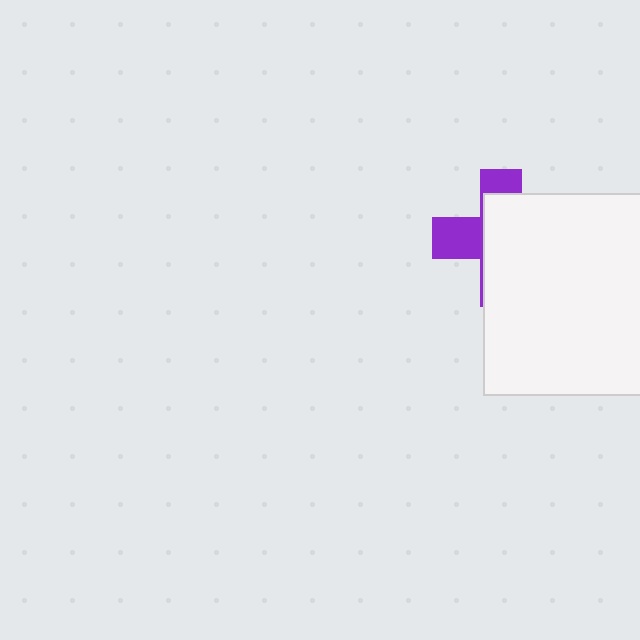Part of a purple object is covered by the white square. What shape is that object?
It is a cross.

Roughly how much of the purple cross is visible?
A small part of it is visible (roughly 35%).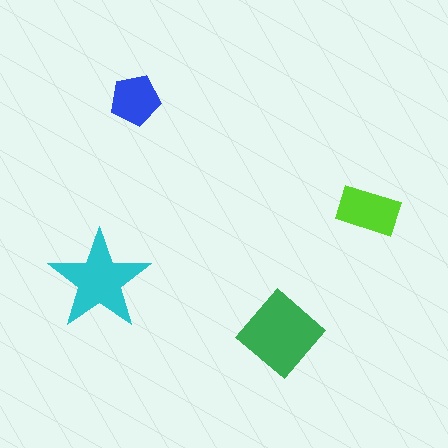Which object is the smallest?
The blue pentagon.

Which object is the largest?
The green diamond.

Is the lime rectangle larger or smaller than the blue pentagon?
Larger.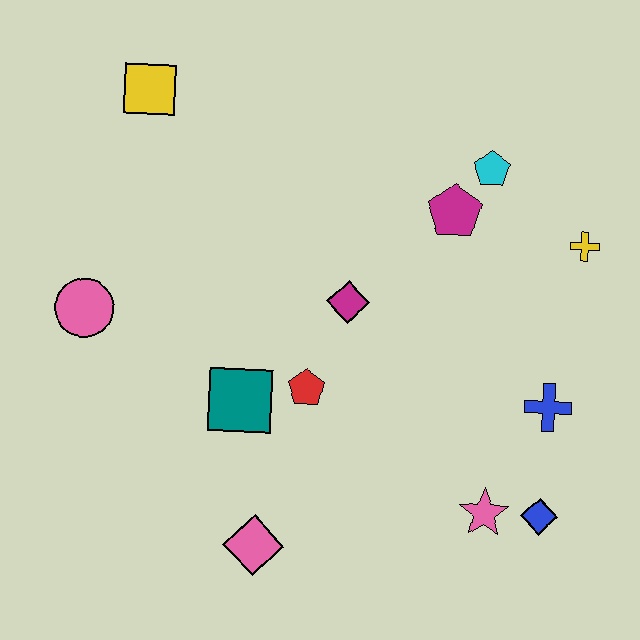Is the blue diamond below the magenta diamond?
Yes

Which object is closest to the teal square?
The red pentagon is closest to the teal square.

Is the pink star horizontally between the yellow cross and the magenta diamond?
Yes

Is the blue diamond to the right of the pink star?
Yes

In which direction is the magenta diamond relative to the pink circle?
The magenta diamond is to the right of the pink circle.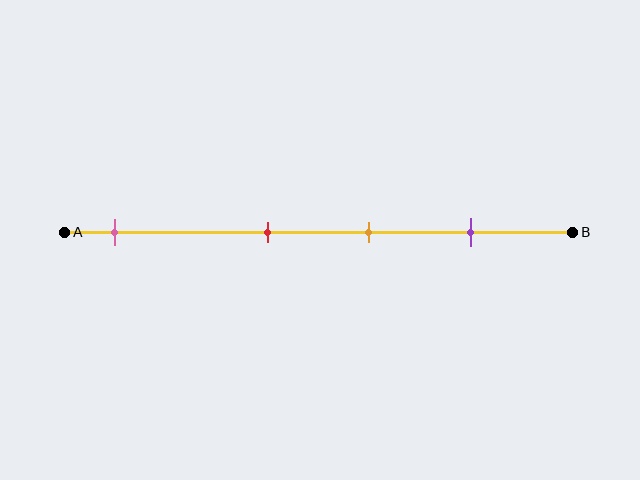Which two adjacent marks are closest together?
The red and orange marks are the closest adjacent pair.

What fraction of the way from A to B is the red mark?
The red mark is approximately 40% (0.4) of the way from A to B.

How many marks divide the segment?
There are 4 marks dividing the segment.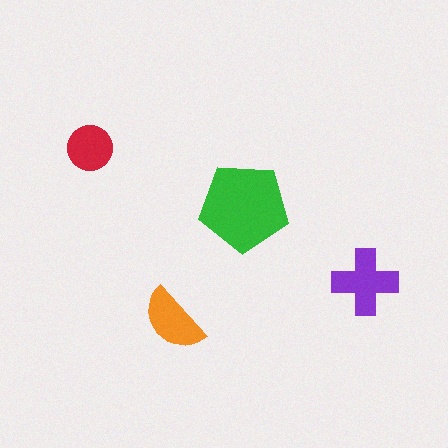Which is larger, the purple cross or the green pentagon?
The green pentagon.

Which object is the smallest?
The red circle.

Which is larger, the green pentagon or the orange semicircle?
The green pentagon.